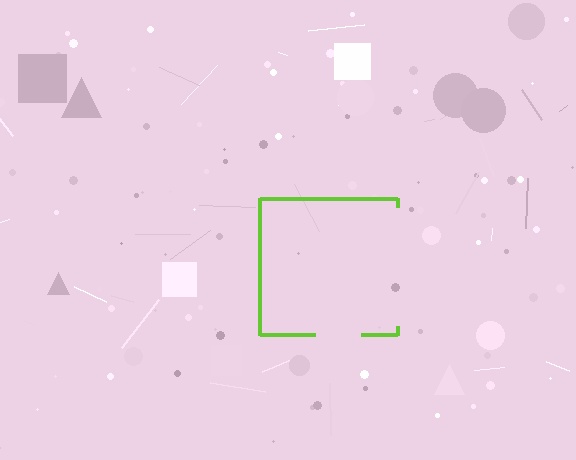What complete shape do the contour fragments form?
The contour fragments form a square.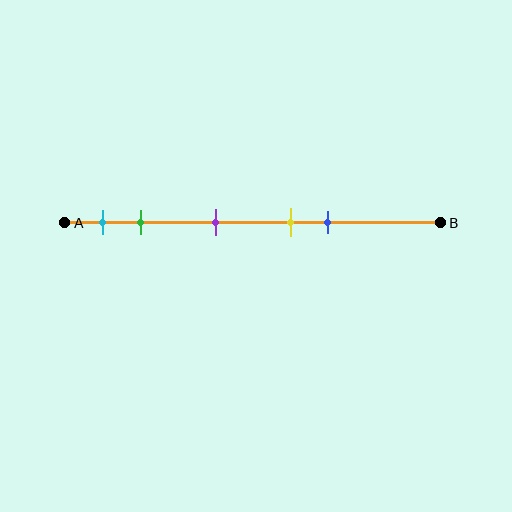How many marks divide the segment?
There are 5 marks dividing the segment.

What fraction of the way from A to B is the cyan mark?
The cyan mark is approximately 10% (0.1) of the way from A to B.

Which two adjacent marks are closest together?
The yellow and blue marks are the closest adjacent pair.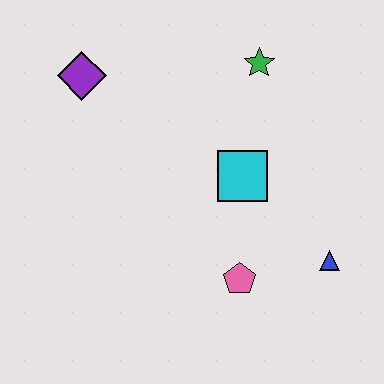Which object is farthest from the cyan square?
The purple diamond is farthest from the cyan square.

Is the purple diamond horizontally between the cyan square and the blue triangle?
No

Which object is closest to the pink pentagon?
The blue triangle is closest to the pink pentagon.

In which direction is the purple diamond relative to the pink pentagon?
The purple diamond is above the pink pentagon.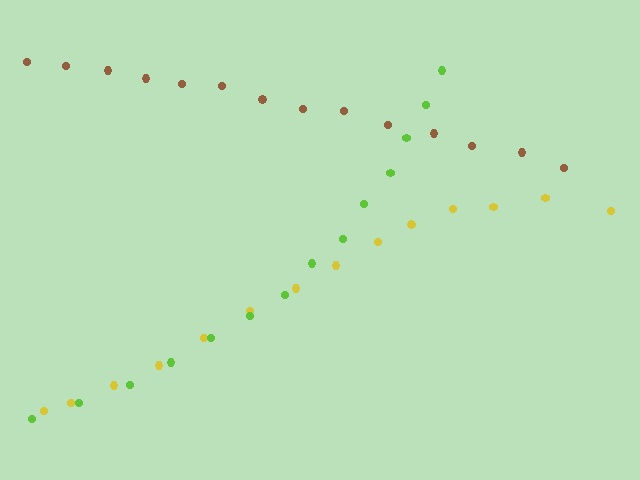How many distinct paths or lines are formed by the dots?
There are 3 distinct paths.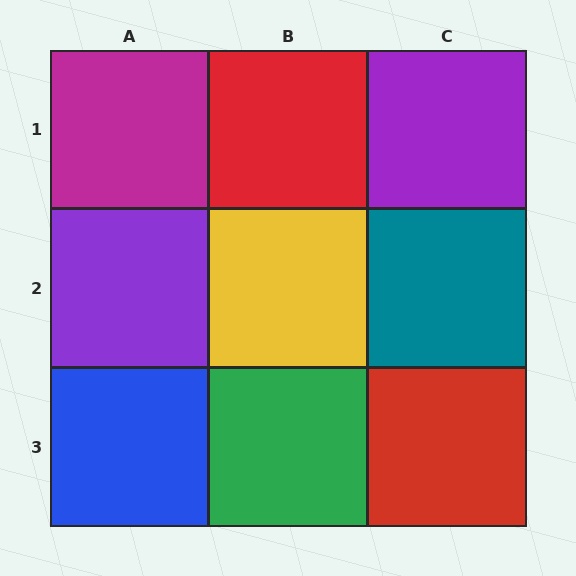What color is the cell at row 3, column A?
Blue.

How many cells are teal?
1 cell is teal.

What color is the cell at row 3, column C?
Red.